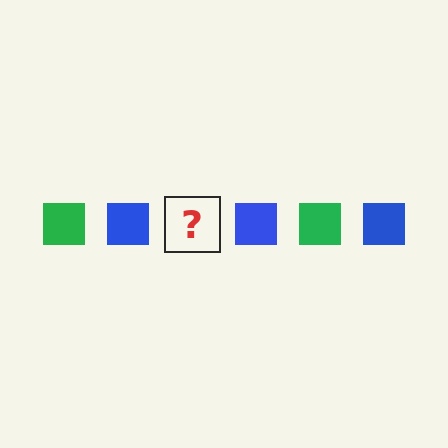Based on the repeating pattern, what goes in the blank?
The blank should be a green square.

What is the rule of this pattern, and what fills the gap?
The rule is that the pattern cycles through green, blue squares. The gap should be filled with a green square.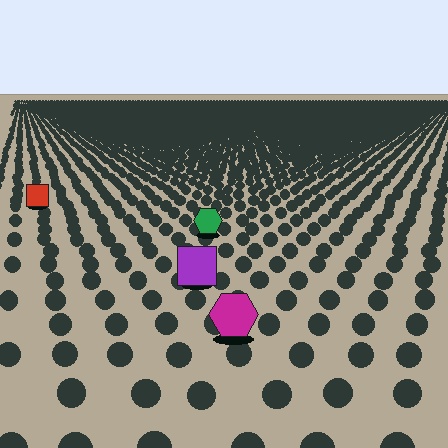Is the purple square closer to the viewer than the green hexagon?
Yes. The purple square is closer — you can tell from the texture gradient: the ground texture is coarser near it.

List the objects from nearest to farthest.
From nearest to farthest: the magenta hexagon, the purple square, the green hexagon, the red square.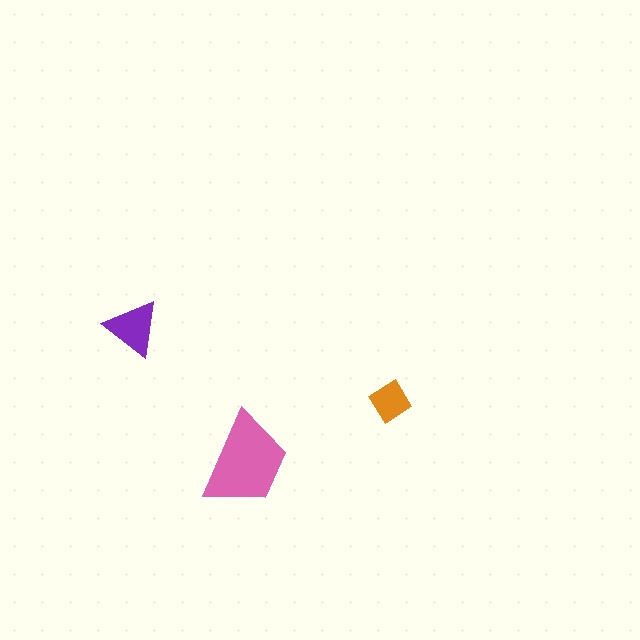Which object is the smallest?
The orange diamond.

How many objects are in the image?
There are 3 objects in the image.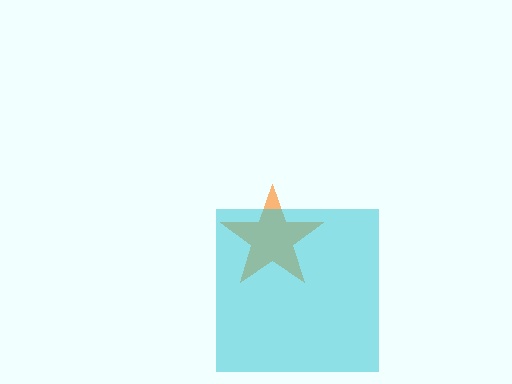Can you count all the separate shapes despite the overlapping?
Yes, there are 2 separate shapes.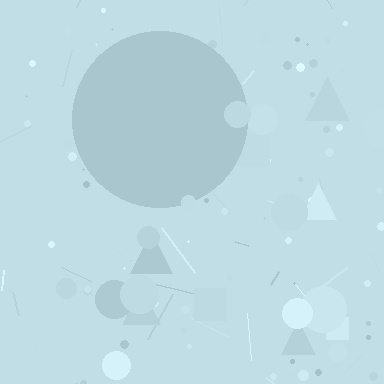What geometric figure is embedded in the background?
A circle is embedded in the background.